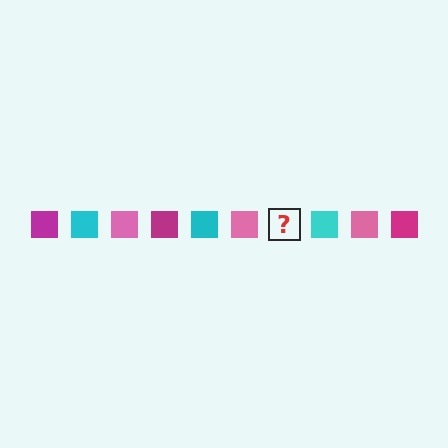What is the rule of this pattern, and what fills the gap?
The rule is that the pattern cycles through magenta, cyan, pink squares. The gap should be filled with a magenta square.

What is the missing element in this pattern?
The missing element is a magenta square.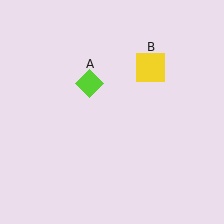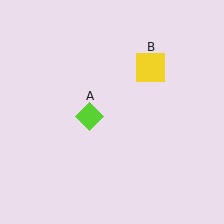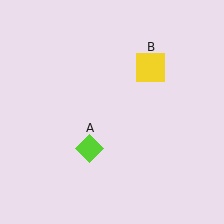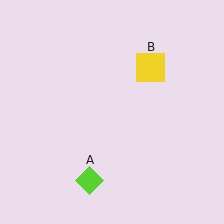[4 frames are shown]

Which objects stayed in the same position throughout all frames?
Yellow square (object B) remained stationary.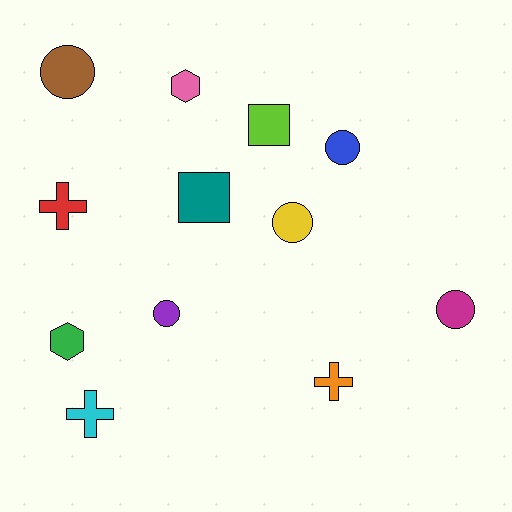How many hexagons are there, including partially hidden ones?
There are 2 hexagons.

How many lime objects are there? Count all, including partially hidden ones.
There is 1 lime object.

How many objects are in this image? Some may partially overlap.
There are 12 objects.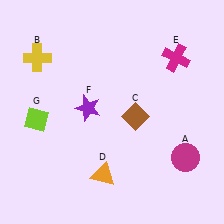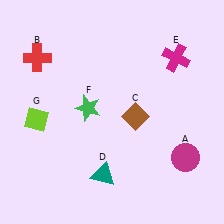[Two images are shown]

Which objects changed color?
B changed from yellow to red. D changed from orange to teal. F changed from purple to green.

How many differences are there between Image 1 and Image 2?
There are 3 differences between the two images.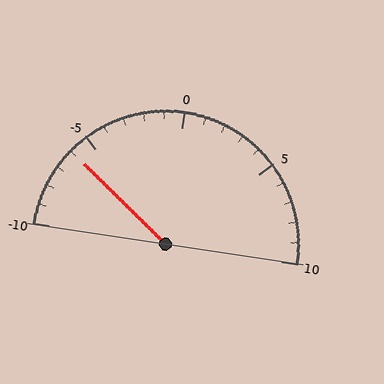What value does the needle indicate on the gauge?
The needle indicates approximately -6.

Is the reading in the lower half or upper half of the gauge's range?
The reading is in the lower half of the range (-10 to 10).